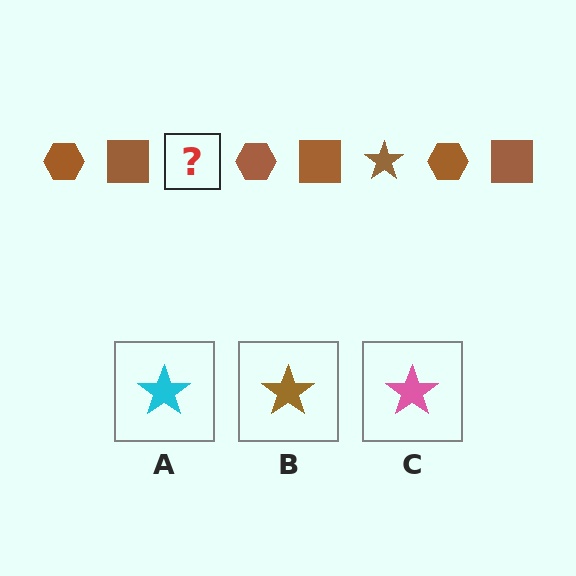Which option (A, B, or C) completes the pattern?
B.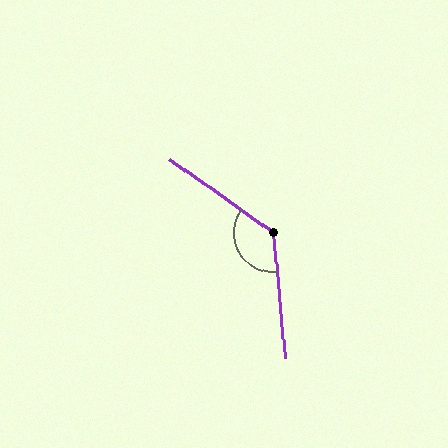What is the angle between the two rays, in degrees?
Approximately 131 degrees.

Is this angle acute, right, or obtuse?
It is obtuse.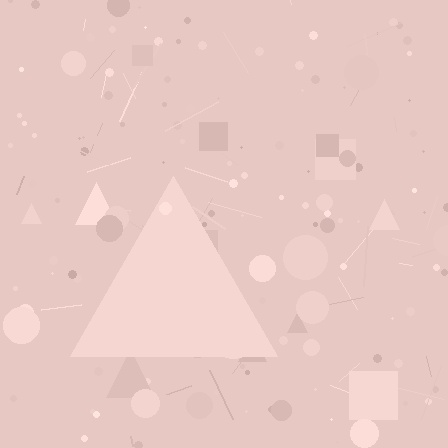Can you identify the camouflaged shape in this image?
The camouflaged shape is a triangle.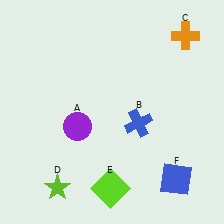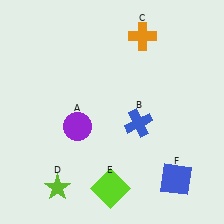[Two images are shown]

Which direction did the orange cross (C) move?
The orange cross (C) moved left.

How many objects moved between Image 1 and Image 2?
1 object moved between the two images.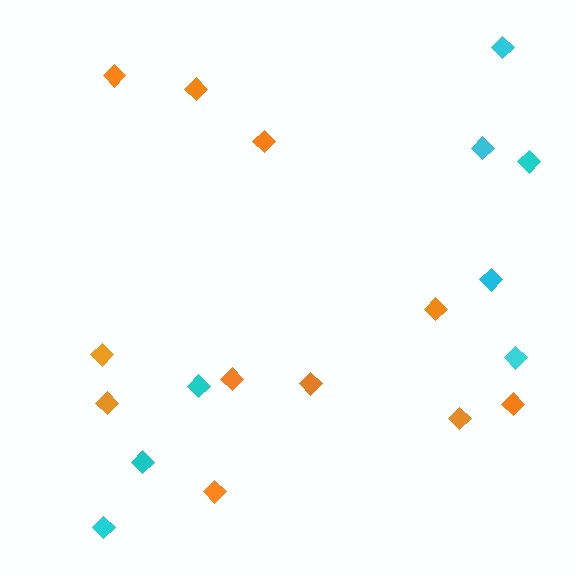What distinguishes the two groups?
There are 2 groups: one group of cyan diamonds (8) and one group of orange diamonds (11).